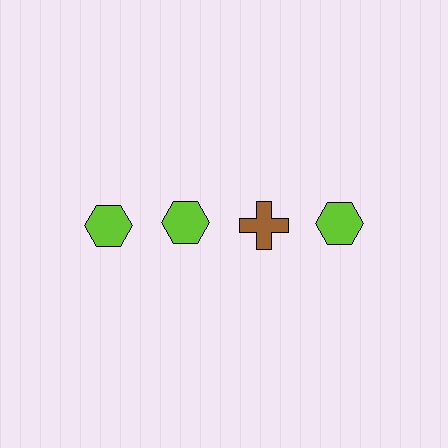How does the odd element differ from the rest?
It differs in both color (brown instead of lime) and shape (cross instead of hexagon).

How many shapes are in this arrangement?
There are 4 shapes arranged in a grid pattern.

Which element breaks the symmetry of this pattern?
The brown cross in the top row, center column breaks the symmetry. All other shapes are lime hexagons.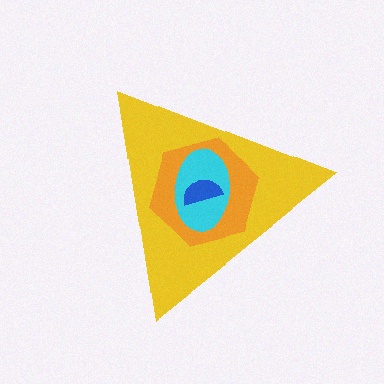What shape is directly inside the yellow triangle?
The orange hexagon.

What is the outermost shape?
The yellow triangle.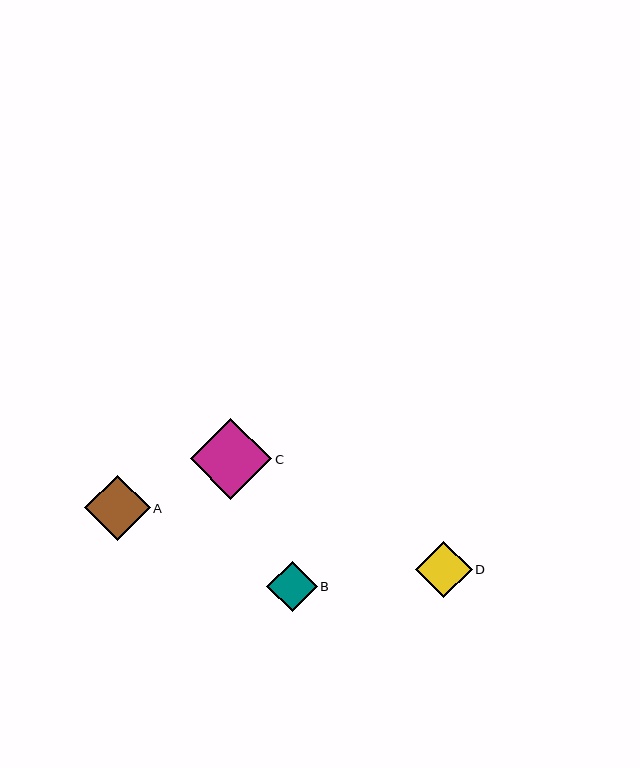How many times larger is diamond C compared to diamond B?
Diamond C is approximately 1.6 times the size of diamond B.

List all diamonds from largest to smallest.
From largest to smallest: C, A, D, B.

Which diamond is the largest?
Diamond C is the largest with a size of approximately 82 pixels.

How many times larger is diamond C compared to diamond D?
Diamond C is approximately 1.4 times the size of diamond D.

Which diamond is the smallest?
Diamond B is the smallest with a size of approximately 50 pixels.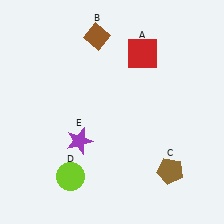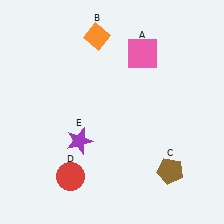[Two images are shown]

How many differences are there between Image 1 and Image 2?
There are 3 differences between the two images.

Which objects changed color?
A changed from red to pink. B changed from brown to orange. D changed from lime to red.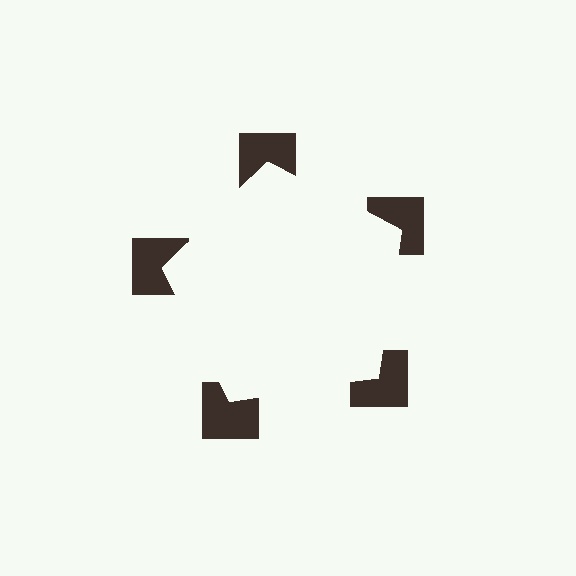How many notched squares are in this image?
There are 5 — one at each vertex of the illusory pentagon.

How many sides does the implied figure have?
5 sides.